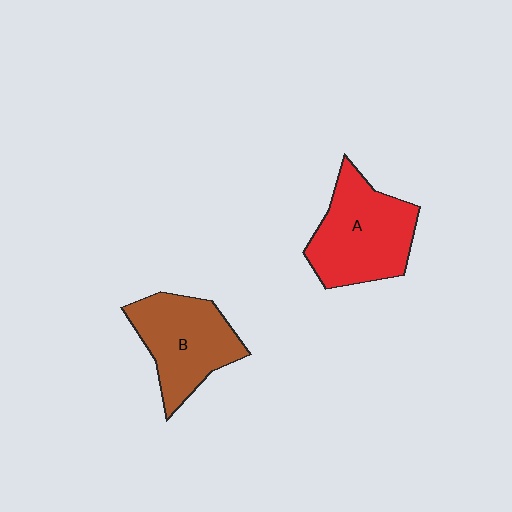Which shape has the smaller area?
Shape B (brown).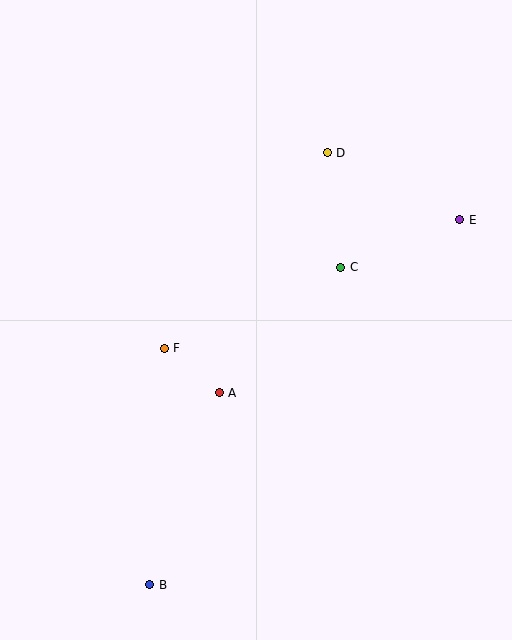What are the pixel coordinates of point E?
Point E is at (460, 220).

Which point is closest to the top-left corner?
Point D is closest to the top-left corner.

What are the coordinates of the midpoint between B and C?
The midpoint between B and C is at (245, 426).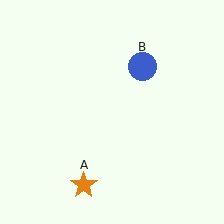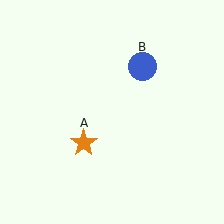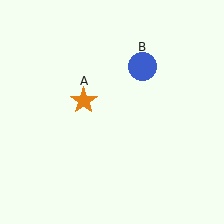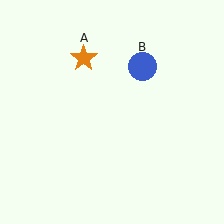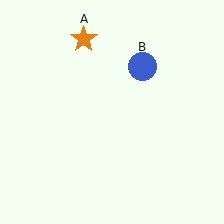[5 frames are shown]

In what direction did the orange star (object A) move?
The orange star (object A) moved up.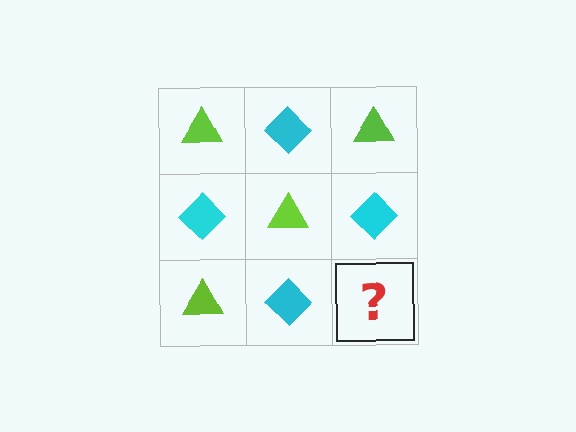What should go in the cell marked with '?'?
The missing cell should contain a lime triangle.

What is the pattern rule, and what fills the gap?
The rule is that it alternates lime triangle and cyan diamond in a checkerboard pattern. The gap should be filled with a lime triangle.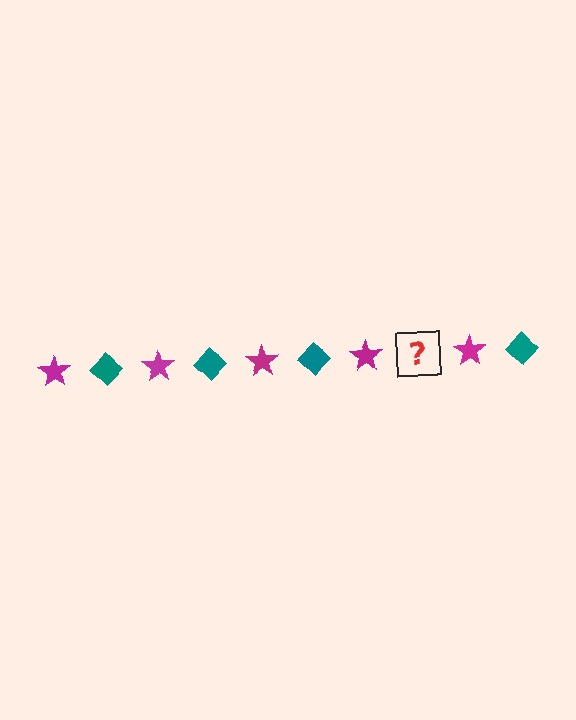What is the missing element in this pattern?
The missing element is a teal diamond.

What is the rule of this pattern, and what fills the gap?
The rule is that the pattern alternates between magenta star and teal diamond. The gap should be filled with a teal diamond.